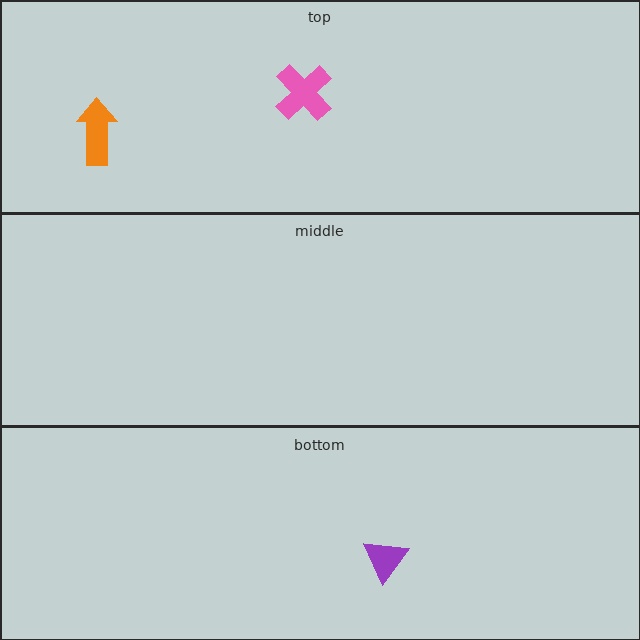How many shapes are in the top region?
2.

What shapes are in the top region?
The orange arrow, the pink cross.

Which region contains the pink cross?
The top region.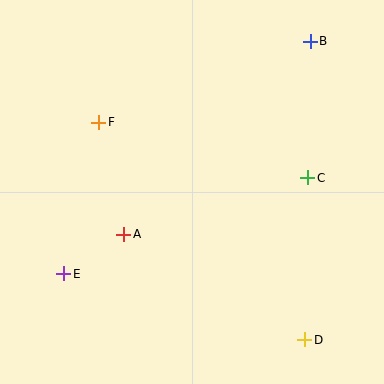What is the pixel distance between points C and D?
The distance between C and D is 162 pixels.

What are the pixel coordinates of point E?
Point E is at (64, 274).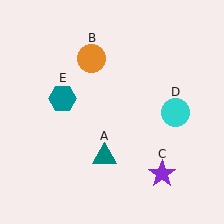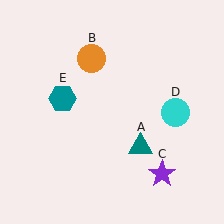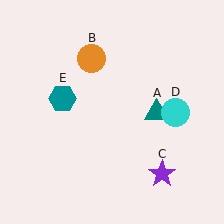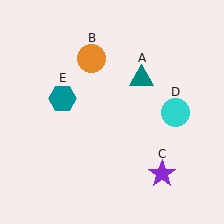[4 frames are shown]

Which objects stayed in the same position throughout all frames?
Orange circle (object B) and purple star (object C) and cyan circle (object D) and teal hexagon (object E) remained stationary.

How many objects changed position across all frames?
1 object changed position: teal triangle (object A).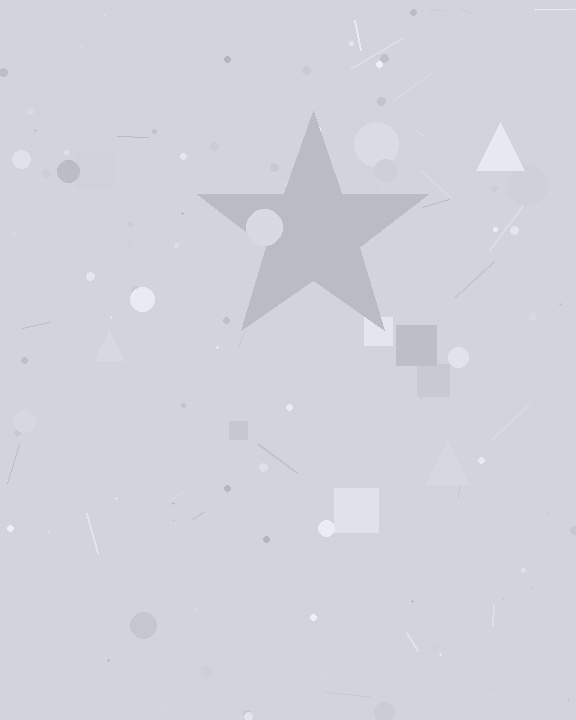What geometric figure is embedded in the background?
A star is embedded in the background.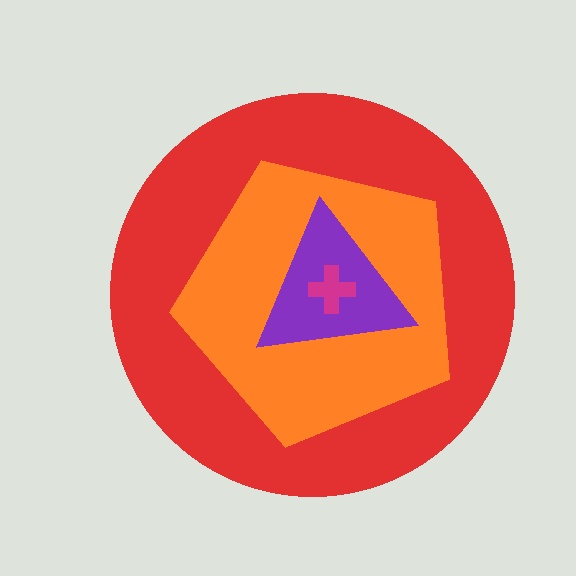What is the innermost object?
The magenta cross.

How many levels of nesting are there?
4.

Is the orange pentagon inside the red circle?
Yes.